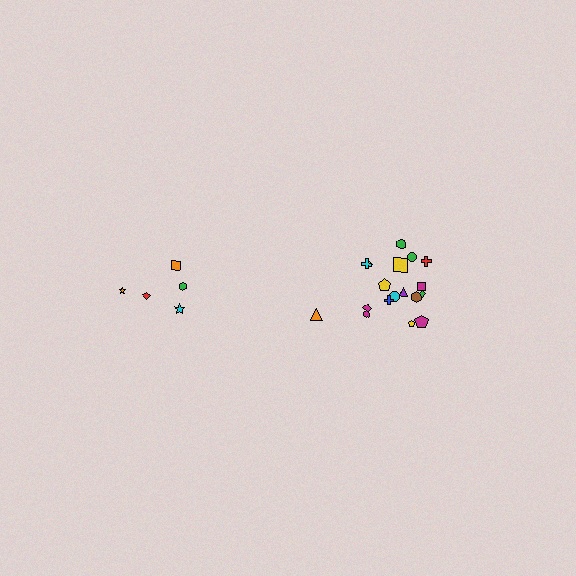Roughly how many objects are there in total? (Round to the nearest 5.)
Roughly 25 objects in total.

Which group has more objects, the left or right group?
The right group.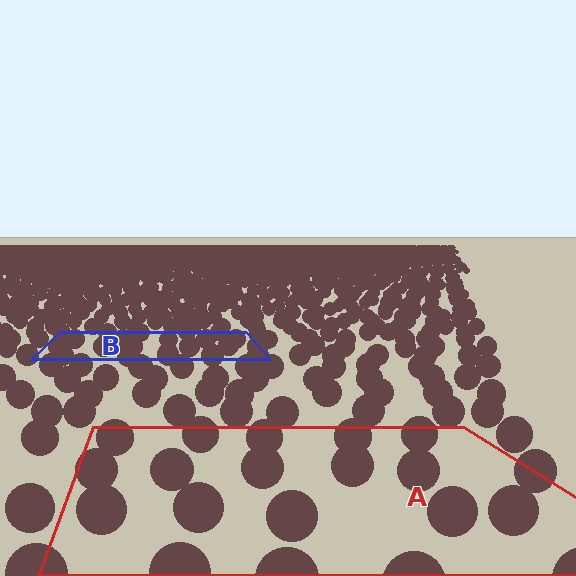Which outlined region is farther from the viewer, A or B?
Region B is farther from the viewer — the texture elements inside it appear smaller and more densely packed.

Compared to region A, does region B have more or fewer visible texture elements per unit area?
Region B has more texture elements per unit area — they are packed more densely because it is farther away.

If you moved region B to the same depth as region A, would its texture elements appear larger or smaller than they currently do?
They would appear larger. At a closer depth, the same texture elements are projected at a bigger on-screen size.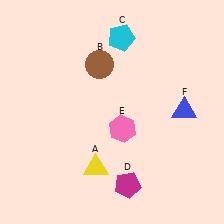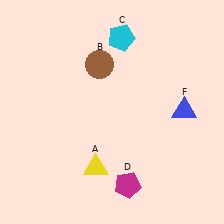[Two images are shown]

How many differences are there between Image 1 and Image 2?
There is 1 difference between the two images.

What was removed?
The pink hexagon (E) was removed in Image 2.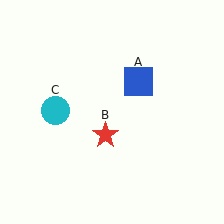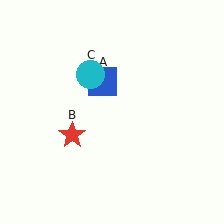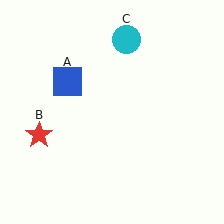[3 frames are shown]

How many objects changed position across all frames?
3 objects changed position: blue square (object A), red star (object B), cyan circle (object C).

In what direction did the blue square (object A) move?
The blue square (object A) moved left.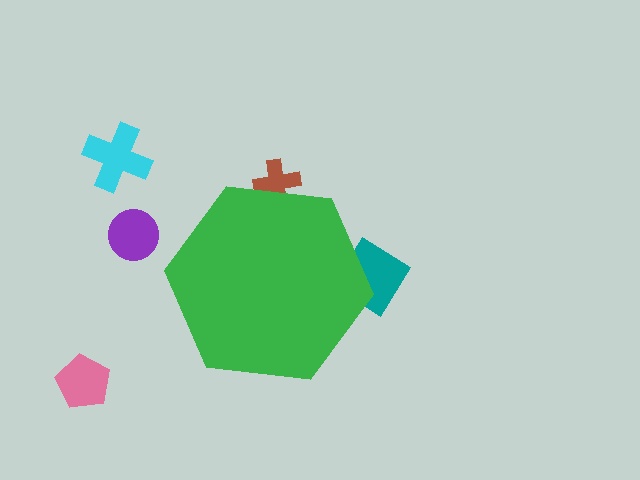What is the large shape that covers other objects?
A green hexagon.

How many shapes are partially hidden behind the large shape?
2 shapes are partially hidden.